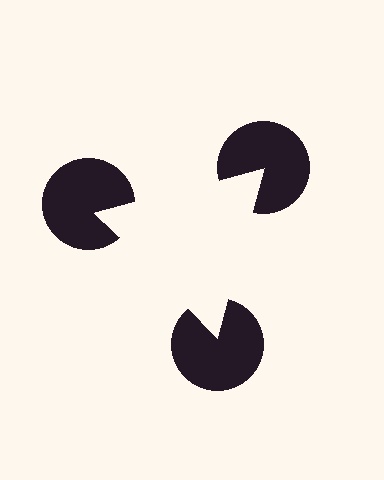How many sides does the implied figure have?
3 sides.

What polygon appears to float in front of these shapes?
An illusory triangle — its edges are inferred from the aligned wedge cuts in the pac-man discs, not physically drawn.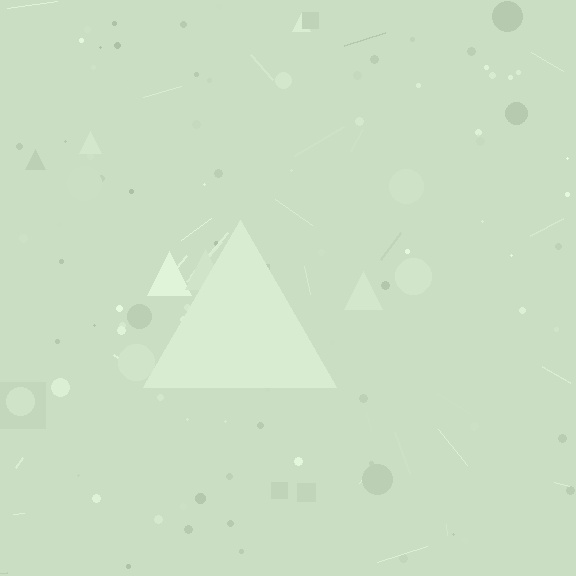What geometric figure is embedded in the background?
A triangle is embedded in the background.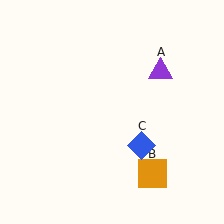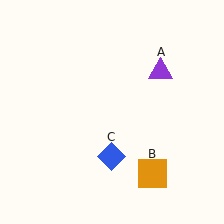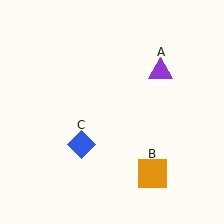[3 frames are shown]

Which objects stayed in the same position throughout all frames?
Purple triangle (object A) and orange square (object B) remained stationary.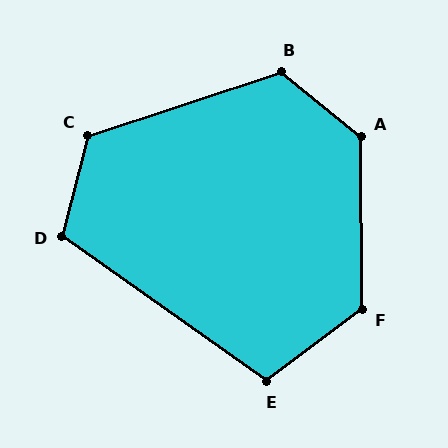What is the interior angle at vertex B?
Approximately 123 degrees (obtuse).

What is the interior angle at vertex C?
Approximately 122 degrees (obtuse).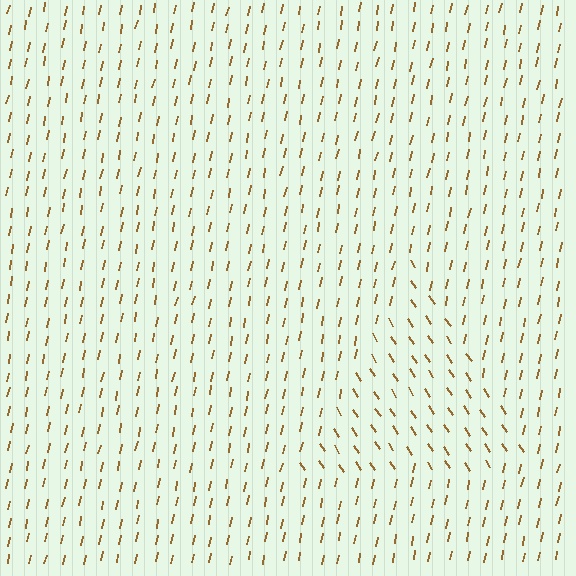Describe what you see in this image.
The image is filled with small brown line segments. A triangle region in the image has lines oriented differently from the surrounding lines, creating a visible texture boundary.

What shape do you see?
I see a triangle.